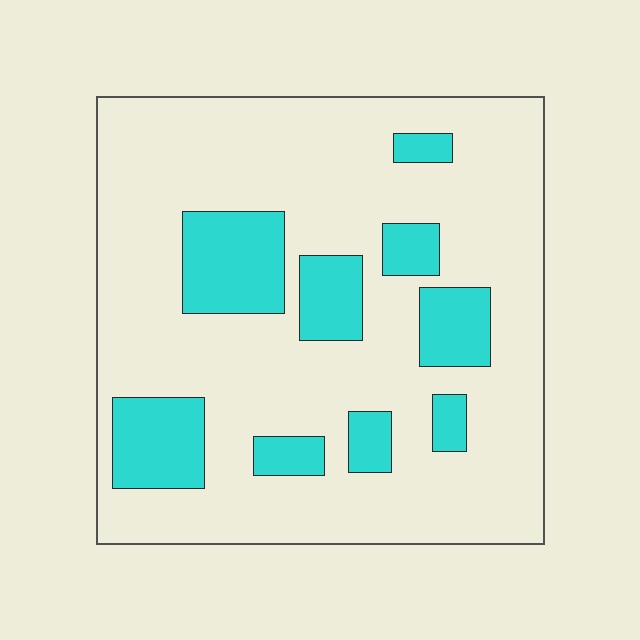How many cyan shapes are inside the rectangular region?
9.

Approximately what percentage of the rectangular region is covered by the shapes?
Approximately 20%.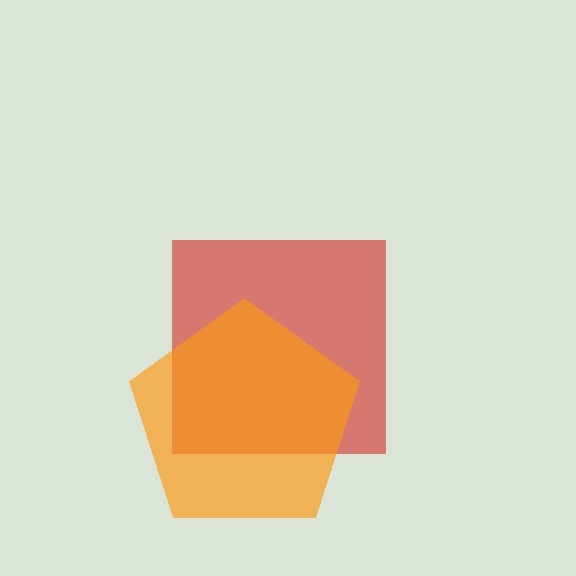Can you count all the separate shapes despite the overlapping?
Yes, there are 2 separate shapes.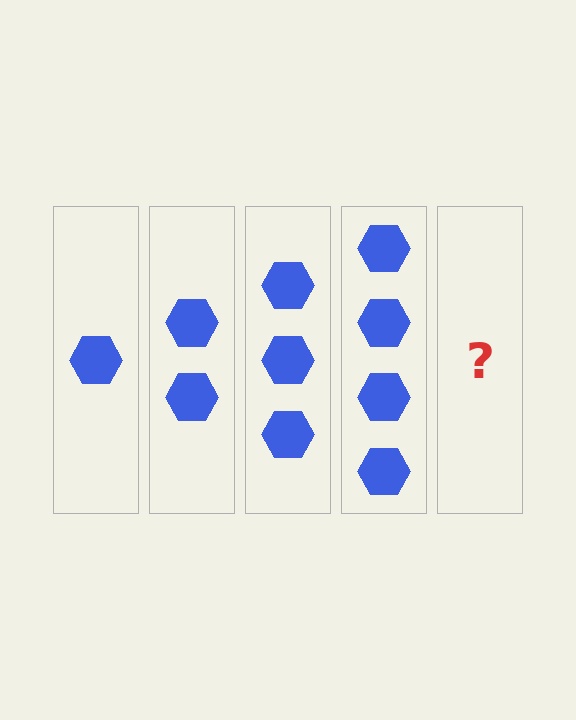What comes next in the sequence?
The next element should be 5 hexagons.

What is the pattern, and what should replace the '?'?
The pattern is that each step adds one more hexagon. The '?' should be 5 hexagons.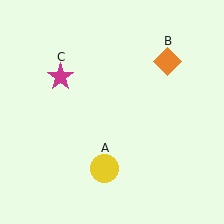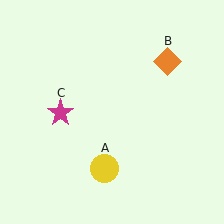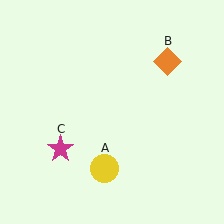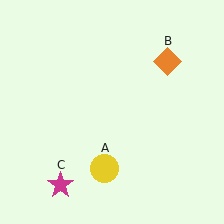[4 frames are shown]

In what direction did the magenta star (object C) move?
The magenta star (object C) moved down.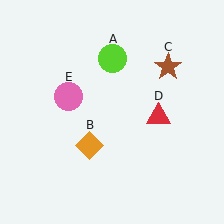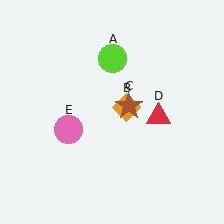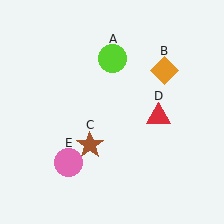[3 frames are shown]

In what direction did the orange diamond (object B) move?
The orange diamond (object B) moved up and to the right.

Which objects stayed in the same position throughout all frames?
Lime circle (object A) and red triangle (object D) remained stationary.